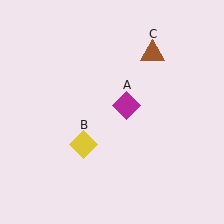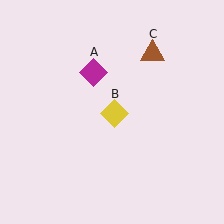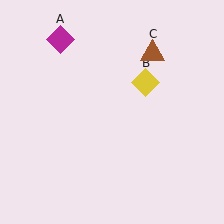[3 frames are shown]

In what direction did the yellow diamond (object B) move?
The yellow diamond (object B) moved up and to the right.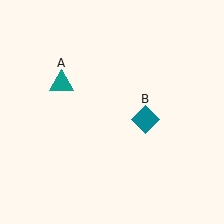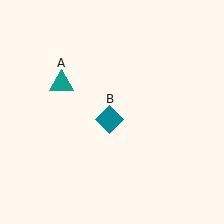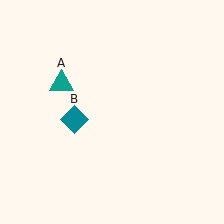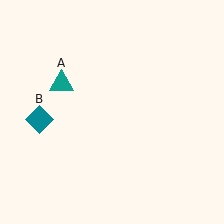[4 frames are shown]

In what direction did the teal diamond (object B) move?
The teal diamond (object B) moved left.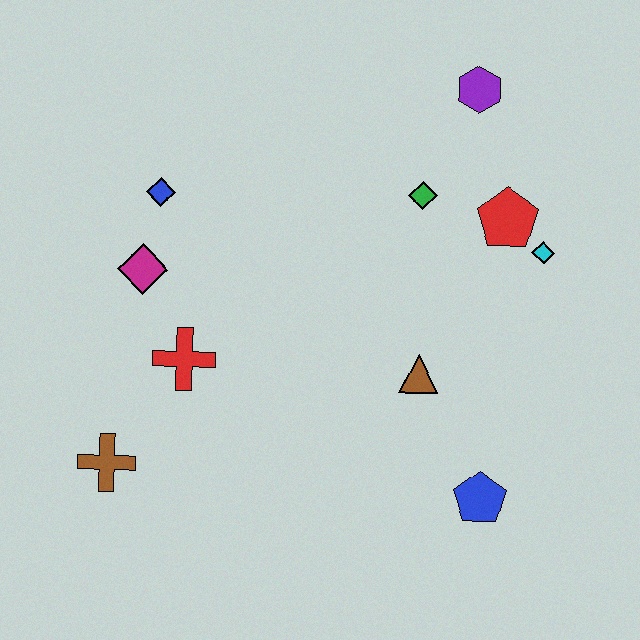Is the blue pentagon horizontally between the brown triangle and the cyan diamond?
Yes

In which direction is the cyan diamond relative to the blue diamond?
The cyan diamond is to the right of the blue diamond.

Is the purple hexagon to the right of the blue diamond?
Yes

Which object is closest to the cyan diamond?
The red pentagon is closest to the cyan diamond.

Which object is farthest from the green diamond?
The brown cross is farthest from the green diamond.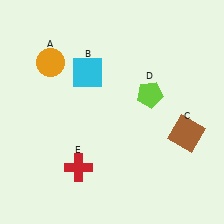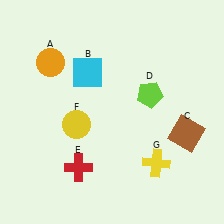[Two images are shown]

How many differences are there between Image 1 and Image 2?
There are 2 differences between the two images.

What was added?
A yellow circle (F), a yellow cross (G) were added in Image 2.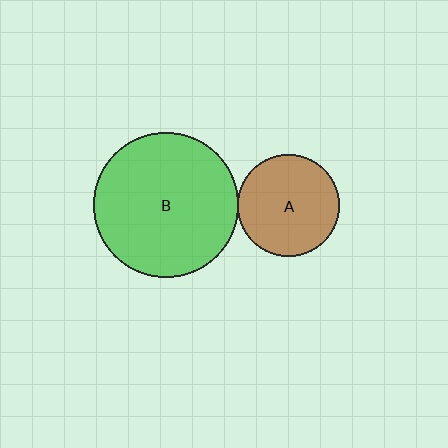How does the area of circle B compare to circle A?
Approximately 2.0 times.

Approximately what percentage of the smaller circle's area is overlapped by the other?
Approximately 5%.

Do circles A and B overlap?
Yes.